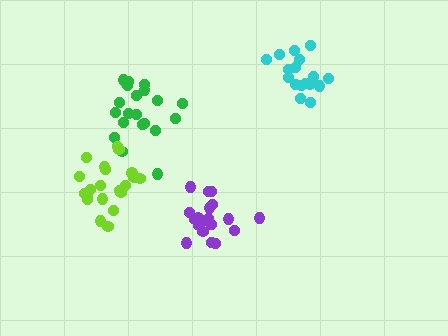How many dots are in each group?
Group 1: 20 dots, Group 2: 17 dots, Group 3: 19 dots, Group 4: 21 dots (77 total).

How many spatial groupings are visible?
There are 4 spatial groupings.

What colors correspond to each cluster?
The clusters are colored: green, cyan, purple, lime.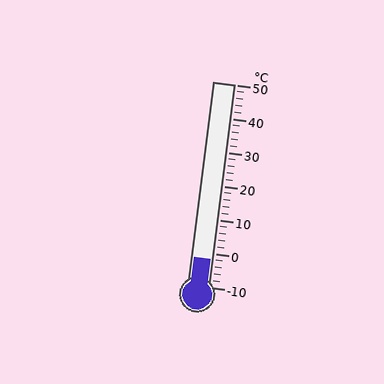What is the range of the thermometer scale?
The thermometer scale ranges from -10°C to 50°C.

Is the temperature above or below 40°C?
The temperature is below 40°C.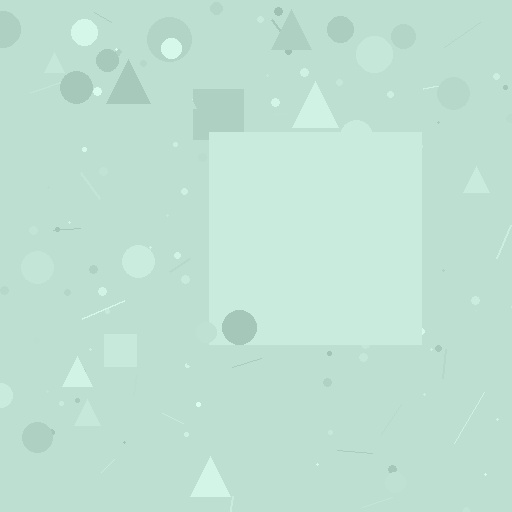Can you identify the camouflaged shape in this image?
The camouflaged shape is a square.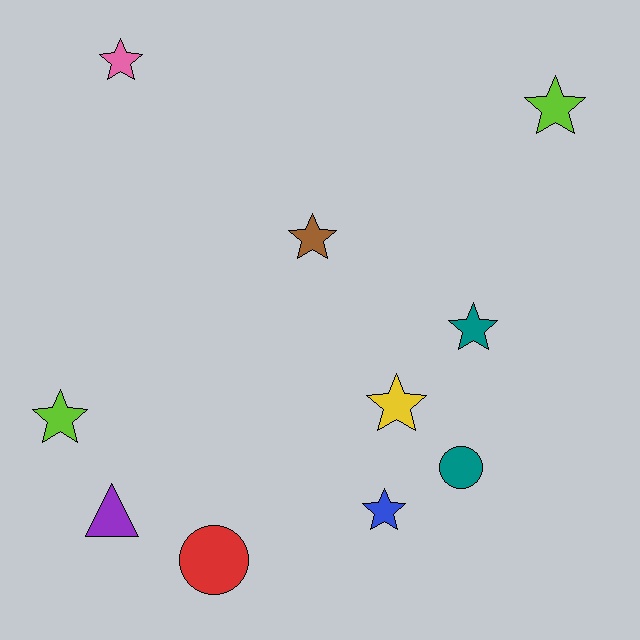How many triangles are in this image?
There is 1 triangle.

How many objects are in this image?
There are 10 objects.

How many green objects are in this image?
There are no green objects.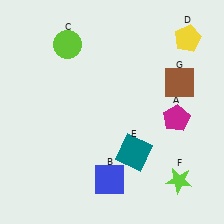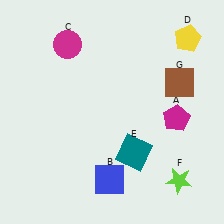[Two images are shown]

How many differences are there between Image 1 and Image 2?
There is 1 difference between the two images.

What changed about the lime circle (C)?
In Image 1, C is lime. In Image 2, it changed to magenta.